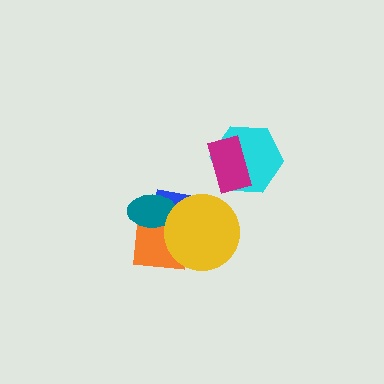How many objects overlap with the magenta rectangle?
1 object overlaps with the magenta rectangle.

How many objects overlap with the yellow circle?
3 objects overlap with the yellow circle.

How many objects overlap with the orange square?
3 objects overlap with the orange square.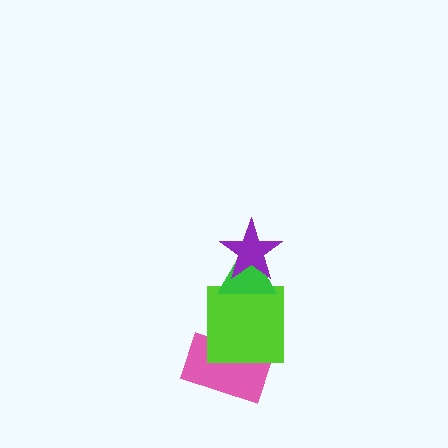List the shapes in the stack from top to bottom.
From top to bottom: the purple star, the green triangle, the lime square, the pink rectangle.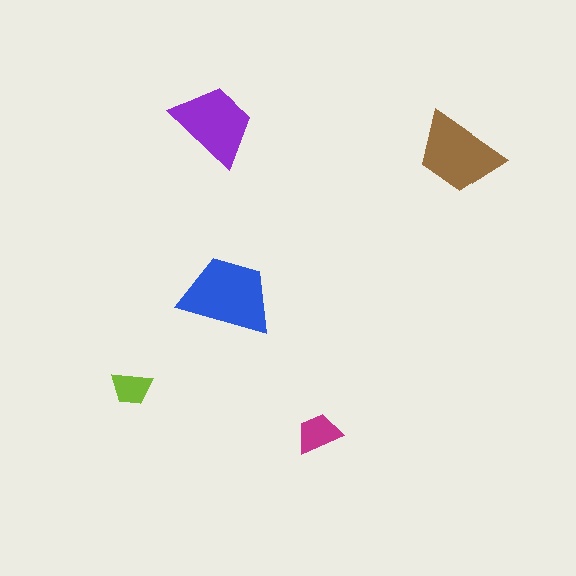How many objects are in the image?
There are 5 objects in the image.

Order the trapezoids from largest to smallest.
the blue one, the brown one, the purple one, the magenta one, the lime one.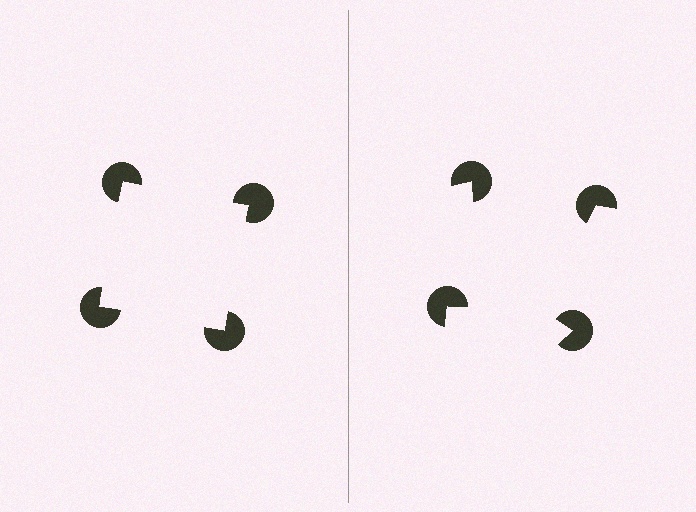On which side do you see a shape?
An illusory square appears on the left side. On the right side the wedge cuts are rotated, so no coherent shape forms.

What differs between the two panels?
The pac-man discs are positioned identically on both sides; only the wedge orientations differ. On the left they align to a square; on the right they are misaligned.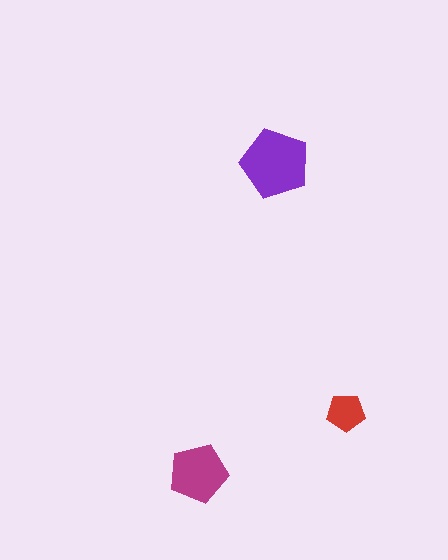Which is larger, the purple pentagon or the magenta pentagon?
The purple one.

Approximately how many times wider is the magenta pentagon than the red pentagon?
About 1.5 times wider.